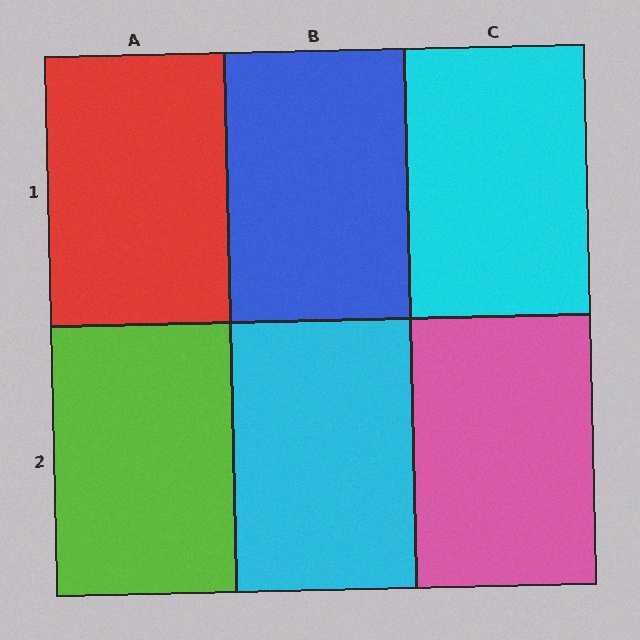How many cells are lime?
1 cell is lime.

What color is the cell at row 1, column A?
Red.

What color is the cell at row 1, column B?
Blue.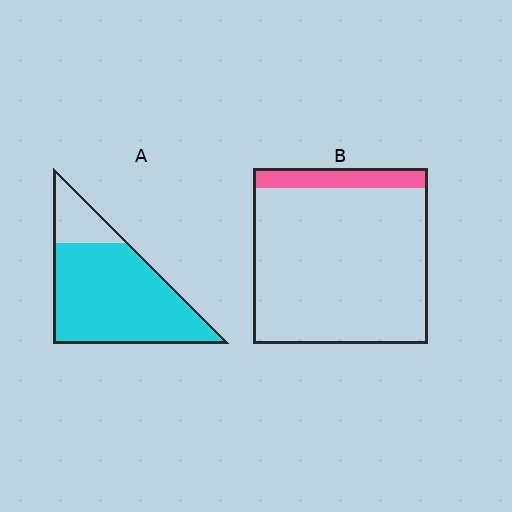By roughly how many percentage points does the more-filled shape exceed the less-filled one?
By roughly 70 percentage points (A over B).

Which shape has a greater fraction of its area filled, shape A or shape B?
Shape A.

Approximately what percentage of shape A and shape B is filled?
A is approximately 80% and B is approximately 10%.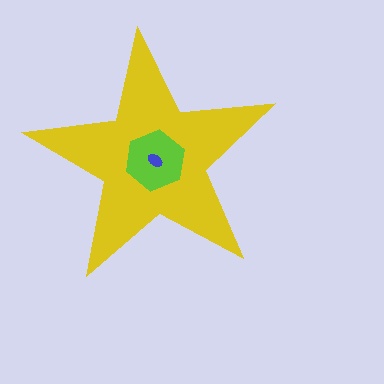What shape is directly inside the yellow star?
The lime hexagon.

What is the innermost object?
The blue ellipse.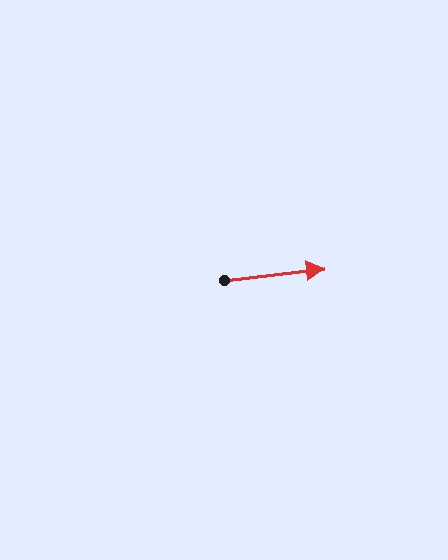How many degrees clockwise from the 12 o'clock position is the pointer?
Approximately 84 degrees.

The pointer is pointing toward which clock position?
Roughly 3 o'clock.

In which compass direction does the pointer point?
East.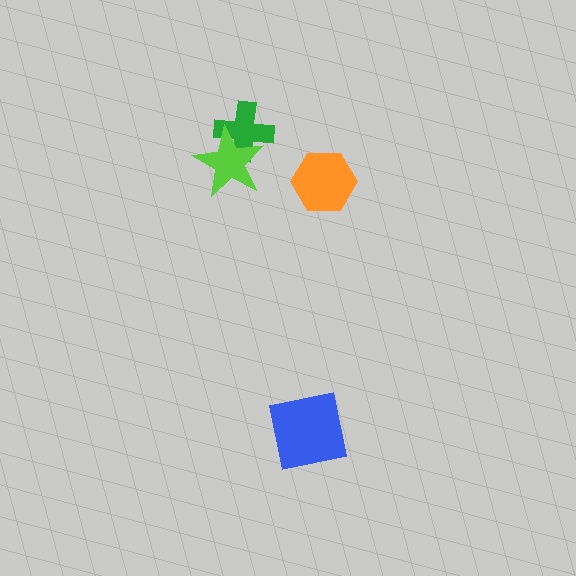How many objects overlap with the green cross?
1 object overlaps with the green cross.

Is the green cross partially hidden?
Yes, it is partially covered by another shape.